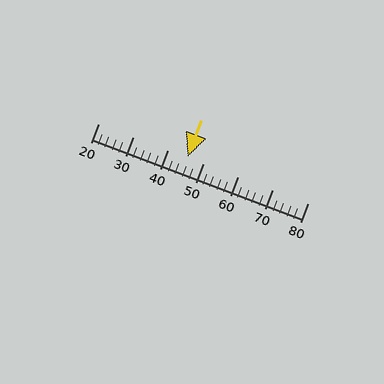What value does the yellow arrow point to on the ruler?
The yellow arrow points to approximately 46.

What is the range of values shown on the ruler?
The ruler shows values from 20 to 80.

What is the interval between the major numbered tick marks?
The major tick marks are spaced 10 units apart.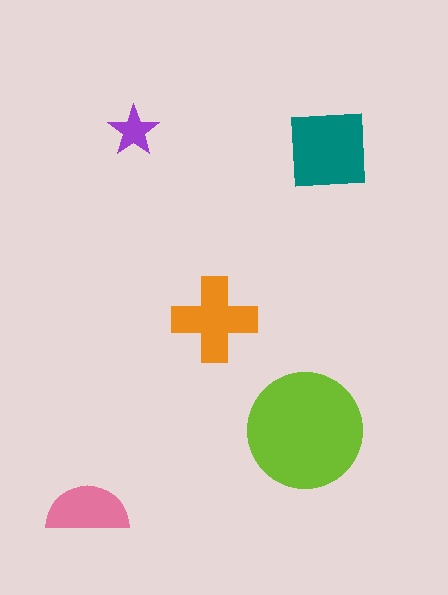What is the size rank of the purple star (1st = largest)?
5th.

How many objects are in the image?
There are 5 objects in the image.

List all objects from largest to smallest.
The lime circle, the teal square, the orange cross, the pink semicircle, the purple star.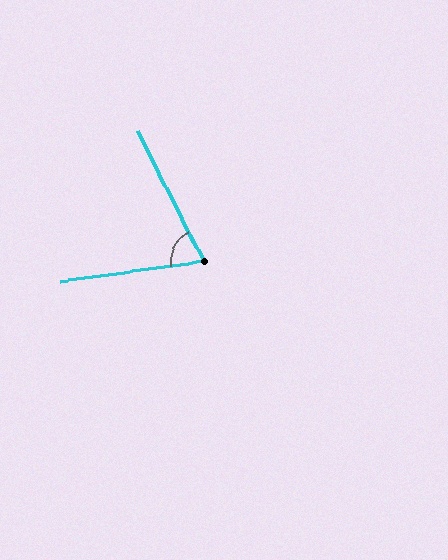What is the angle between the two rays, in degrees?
Approximately 71 degrees.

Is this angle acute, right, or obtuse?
It is acute.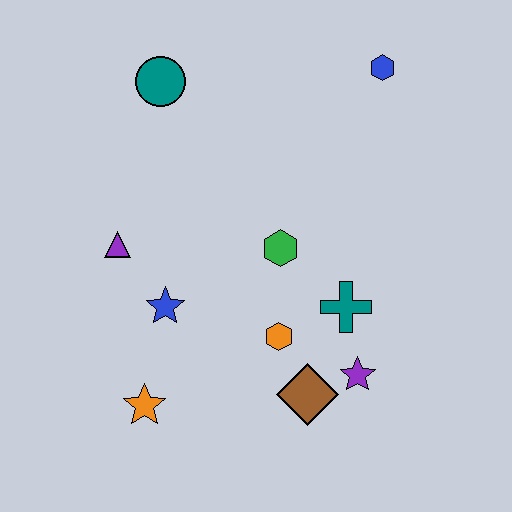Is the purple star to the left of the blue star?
No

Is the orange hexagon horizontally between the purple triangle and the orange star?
No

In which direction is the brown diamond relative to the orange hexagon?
The brown diamond is below the orange hexagon.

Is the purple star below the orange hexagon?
Yes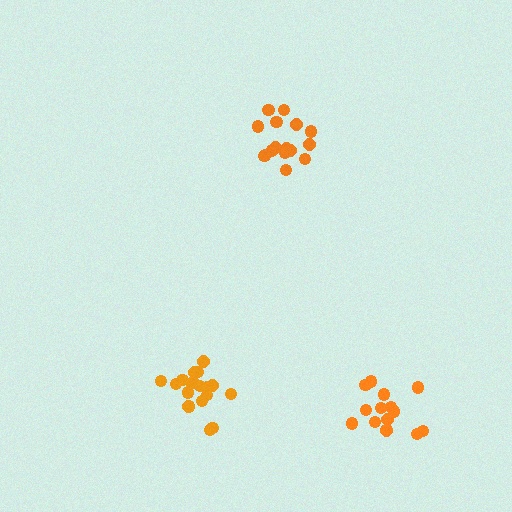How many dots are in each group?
Group 1: 16 dots, Group 2: 15 dots, Group 3: 20 dots (51 total).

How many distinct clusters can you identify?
There are 3 distinct clusters.